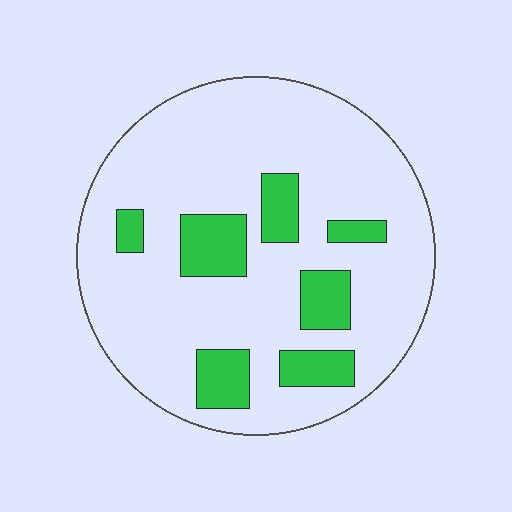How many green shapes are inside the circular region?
7.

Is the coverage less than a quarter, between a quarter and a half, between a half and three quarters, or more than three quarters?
Less than a quarter.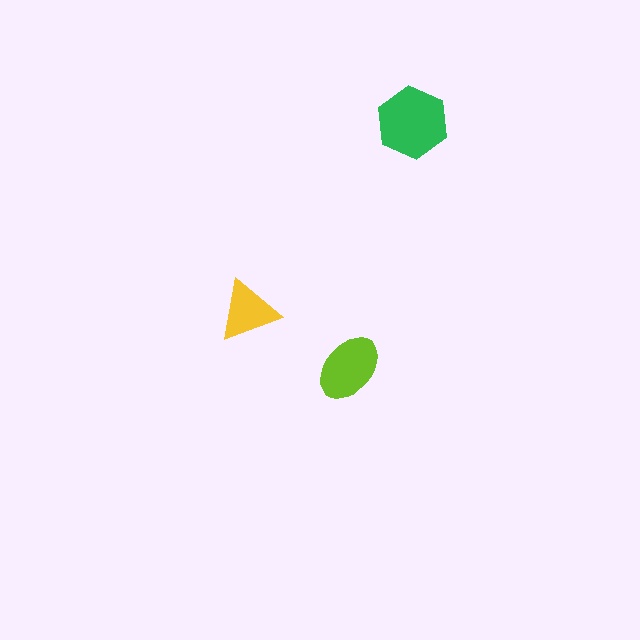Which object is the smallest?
The yellow triangle.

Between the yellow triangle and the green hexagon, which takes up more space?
The green hexagon.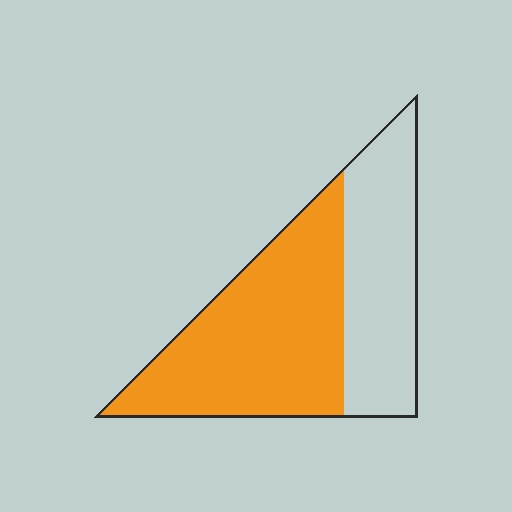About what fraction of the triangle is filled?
About three fifths (3/5).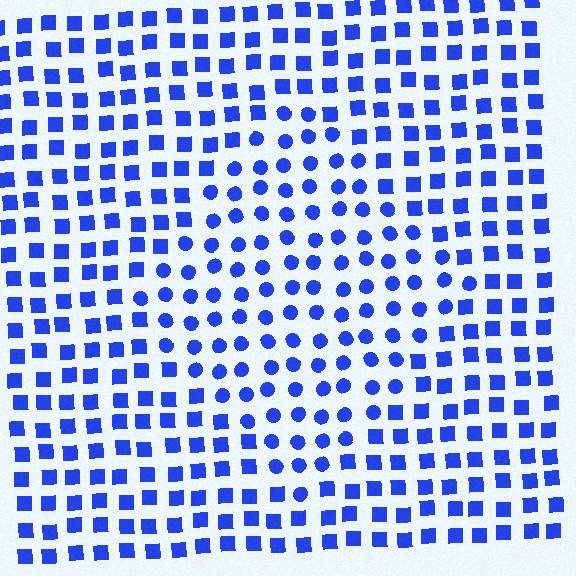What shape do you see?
I see a diamond.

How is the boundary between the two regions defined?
The boundary is defined by a change in element shape: circles inside vs. squares outside. All elements share the same color and spacing.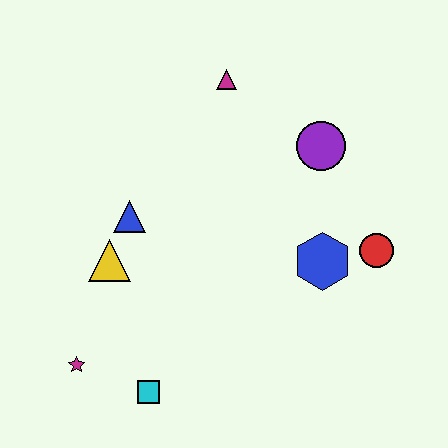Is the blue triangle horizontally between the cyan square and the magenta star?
Yes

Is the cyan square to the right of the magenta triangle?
No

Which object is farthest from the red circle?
The magenta star is farthest from the red circle.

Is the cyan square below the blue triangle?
Yes